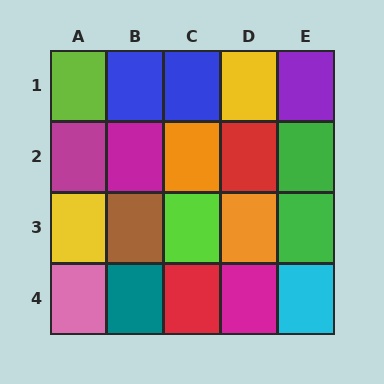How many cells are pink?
1 cell is pink.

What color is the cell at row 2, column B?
Magenta.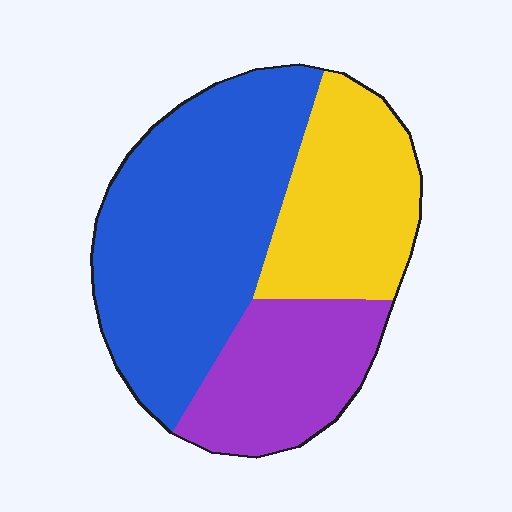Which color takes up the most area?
Blue, at roughly 50%.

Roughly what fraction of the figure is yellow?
Yellow covers roughly 25% of the figure.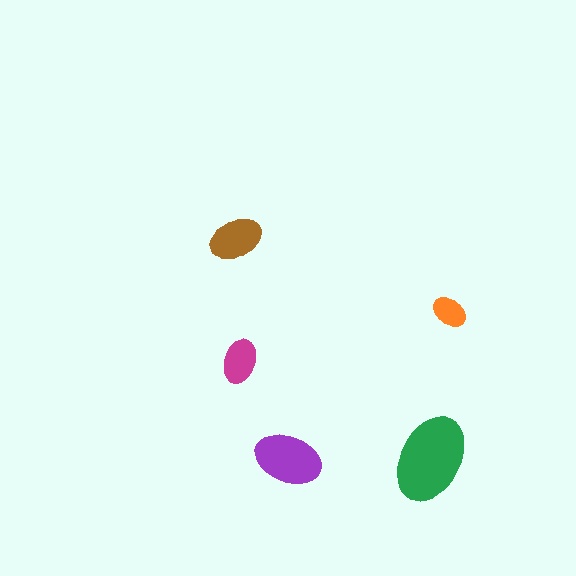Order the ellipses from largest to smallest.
the green one, the purple one, the brown one, the magenta one, the orange one.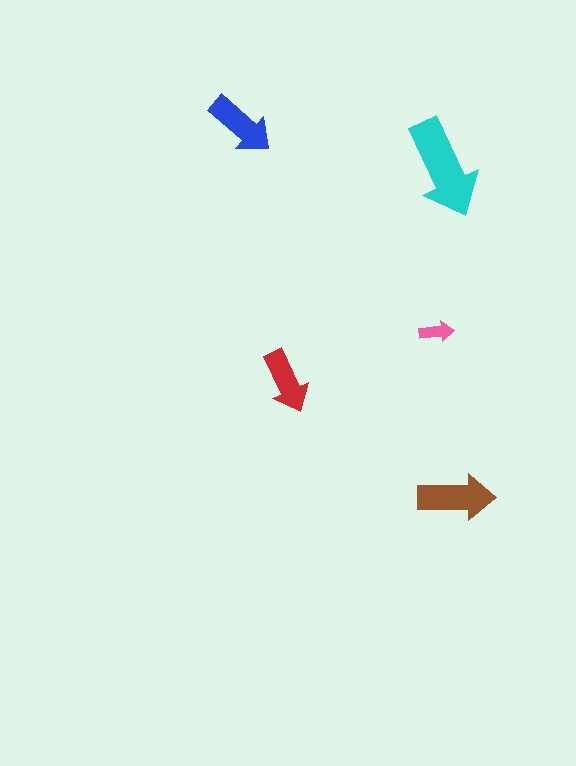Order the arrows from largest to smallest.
the cyan one, the brown one, the blue one, the red one, the pink one.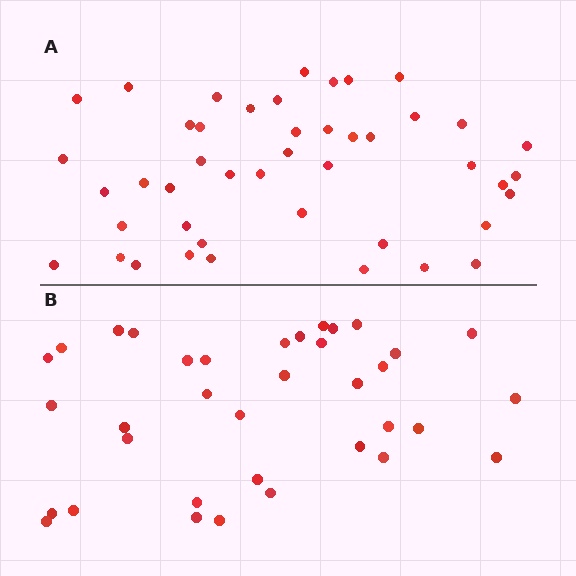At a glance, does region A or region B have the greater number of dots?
Region A (the top region) has more dots.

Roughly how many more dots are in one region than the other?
Region A has roughly 8 or so more dots than region B.